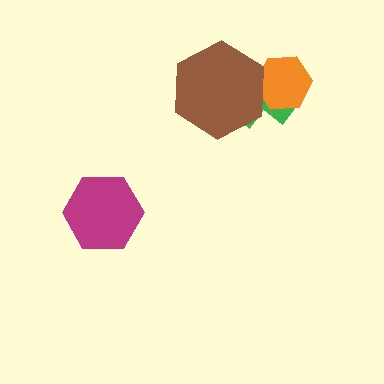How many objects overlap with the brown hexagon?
2 objects overlap with the brown hexagon.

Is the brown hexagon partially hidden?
No, no other shape covers it.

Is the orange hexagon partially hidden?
Yes, it is partially covered by another shape.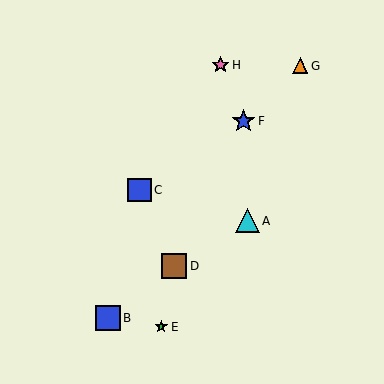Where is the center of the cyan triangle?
The center of the cyan triangle is at (247, 221).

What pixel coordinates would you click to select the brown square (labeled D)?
Click at (174, 266) to select the brown square D.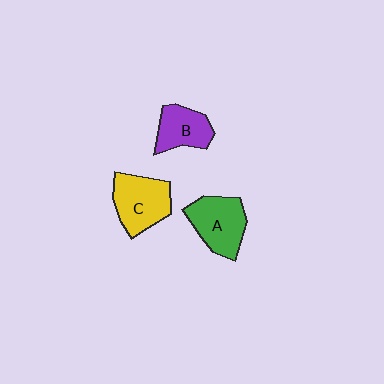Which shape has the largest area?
Shape A (green).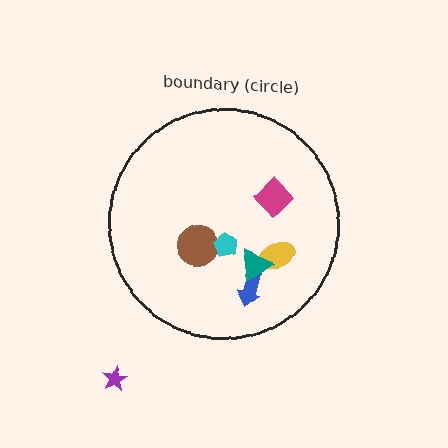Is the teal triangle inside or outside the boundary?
Inside.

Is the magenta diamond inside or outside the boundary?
Inside.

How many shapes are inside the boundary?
6 inside, 1 outside.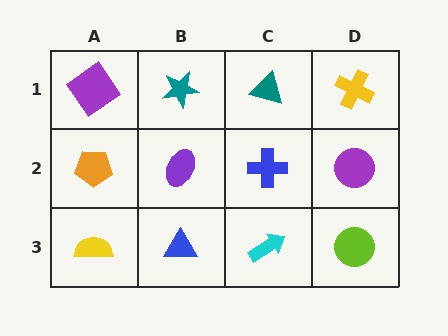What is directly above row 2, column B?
A teal star.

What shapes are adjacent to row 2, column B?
A teal star (row 1, column B), a blue triangle (row 3, column B), an orange pentagon (row 2, column A), a blue cross (row 2, column C).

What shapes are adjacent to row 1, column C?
A blue cross (row 2, column C), a teal star (row 1, column B), a yellow cross (row 1, column D).